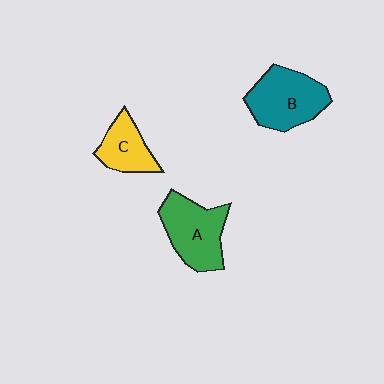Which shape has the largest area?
Shape B (teal).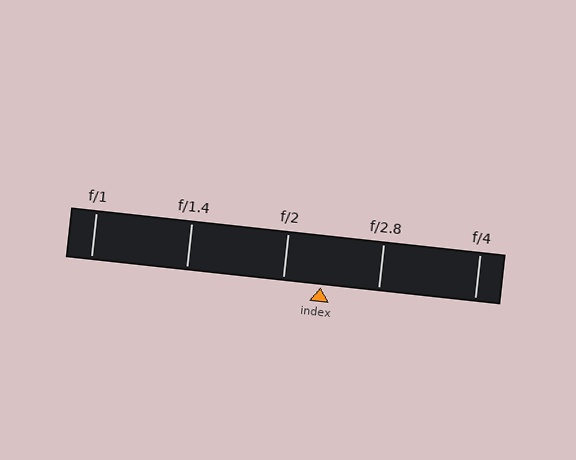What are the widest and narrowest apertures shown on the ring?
The widest aperture shown is f/1 and the narrowest is f/4.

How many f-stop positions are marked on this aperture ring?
There are 5 f-stop positions marked.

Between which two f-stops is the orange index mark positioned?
The index mark is between f/2 and f/2.8.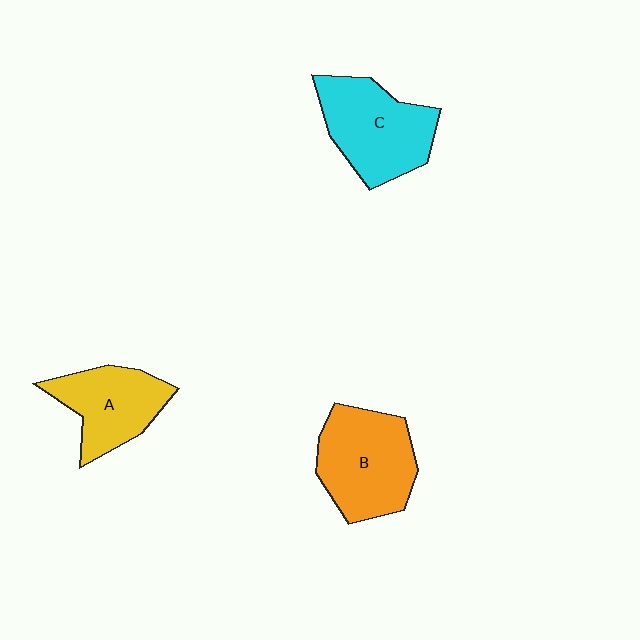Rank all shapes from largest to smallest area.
From largest to smallest: B (orange), C (cyan), A (yellow).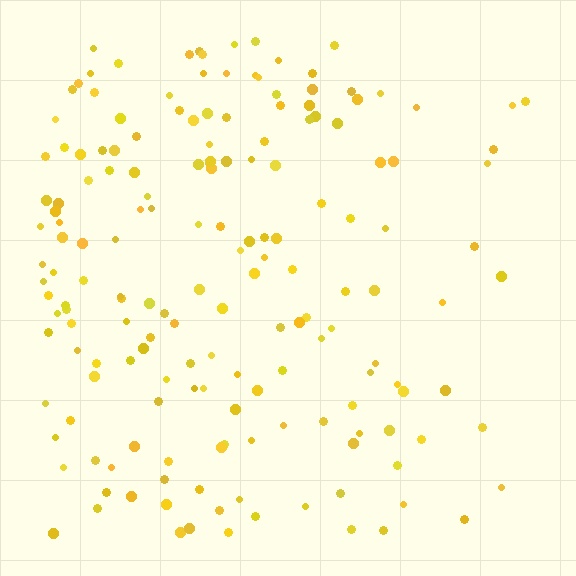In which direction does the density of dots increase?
From right to left, with the left side densest.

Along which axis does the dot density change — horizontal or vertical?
Horizontal.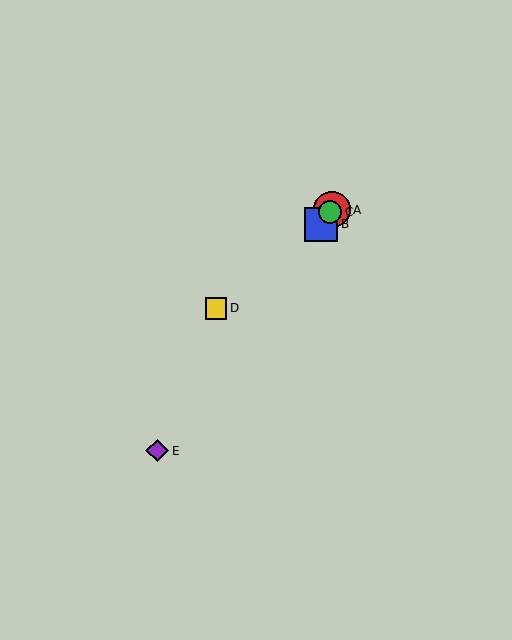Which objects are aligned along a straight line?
Objects A, B, C, E are aligned along a straight line.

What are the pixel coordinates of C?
Object C is at (330, 212).